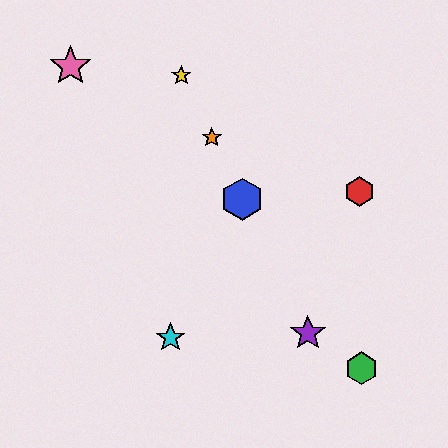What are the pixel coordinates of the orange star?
The orange star is at (212, 138).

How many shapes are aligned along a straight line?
4 shapes (the blue hexagon, the yellow star, the purple star, the orange star) are aligned along a straight line.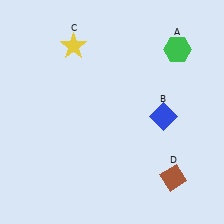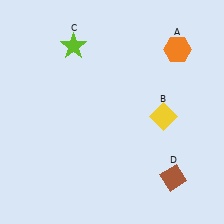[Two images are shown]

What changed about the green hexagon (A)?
In Image 1, A is green. In Image 2, it changed to orange.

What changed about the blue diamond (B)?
In Image 1, B is blue. In Image 2, it changed to yellow.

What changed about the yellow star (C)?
In Image 1, C is yellow. In Image 2, it changed to lime.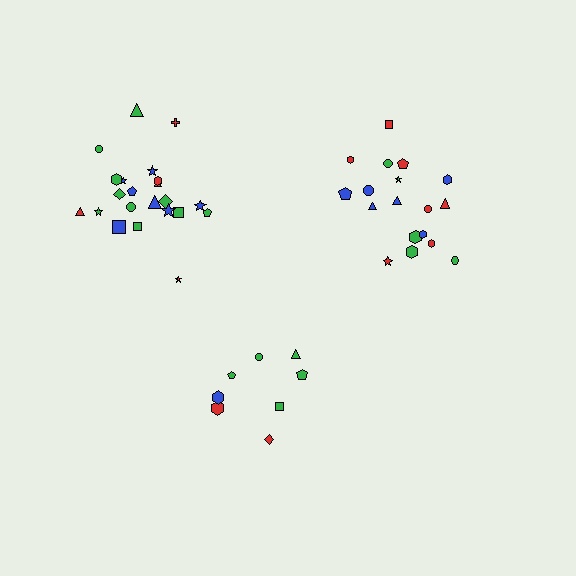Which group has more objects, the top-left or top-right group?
The top-left group.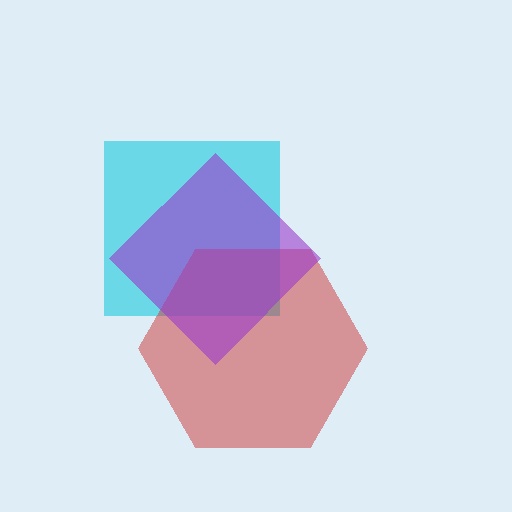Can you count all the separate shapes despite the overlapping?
Yes, there are 3 separate shapes.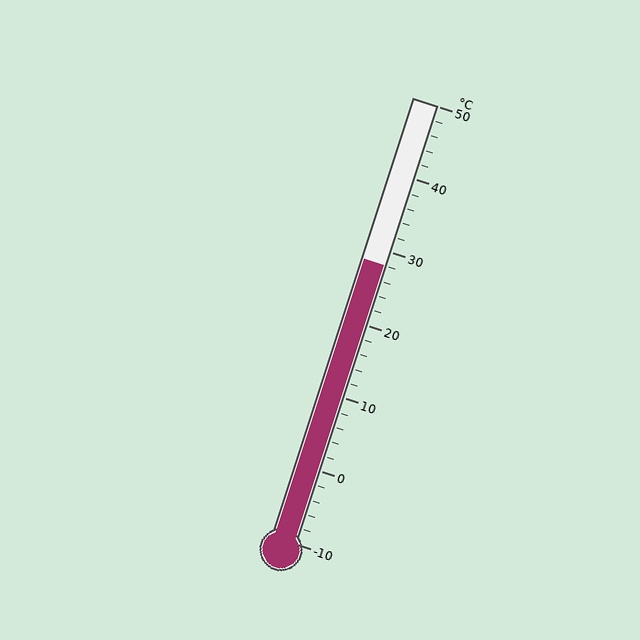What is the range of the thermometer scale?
The thermometer scale ranges from -10°C to 50°C.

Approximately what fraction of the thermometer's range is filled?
The thermometer is filled to approximately 65% of its range.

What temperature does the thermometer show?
The thermometer shows approximately 28°C.